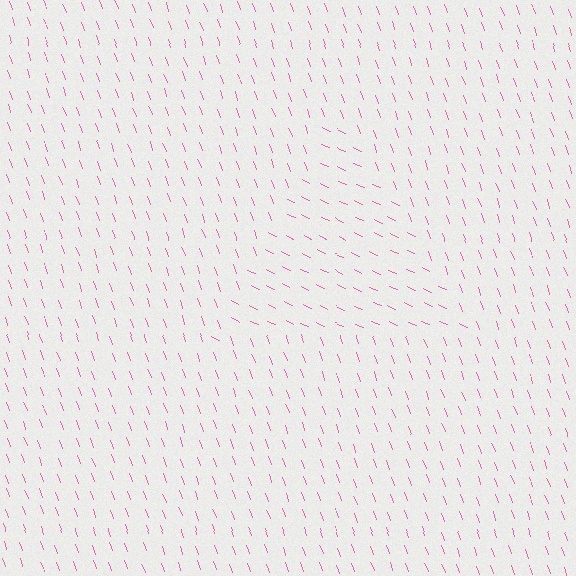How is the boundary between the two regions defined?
The boundary is defined purely by a change in line orientation (approximately 45 degrees difference). All lines are the same color and thickness.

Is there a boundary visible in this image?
Yes, there is a texture boundary formed by a change in line orientation.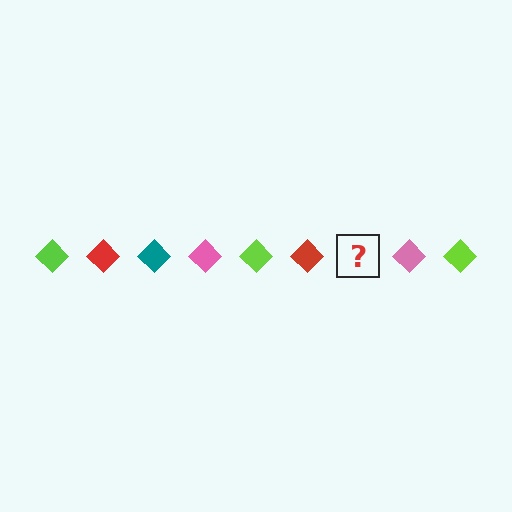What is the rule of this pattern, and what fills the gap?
The rule is that the pattern cycles through lime, red, teal, pink diamonds. The gap should be filled with a teal diamond.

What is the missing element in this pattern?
The missing element is a teal diamond.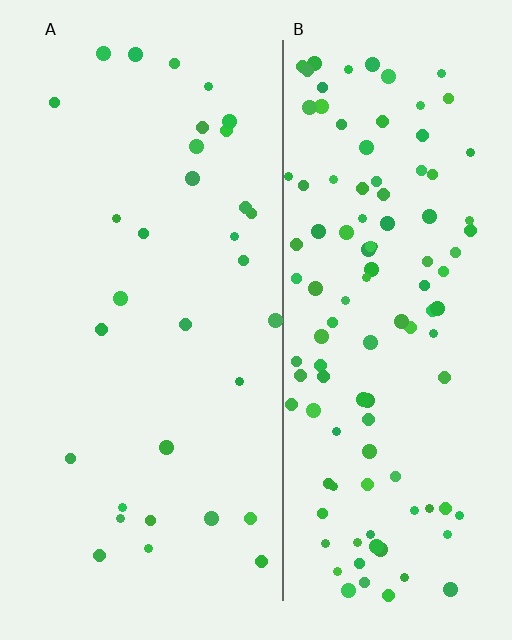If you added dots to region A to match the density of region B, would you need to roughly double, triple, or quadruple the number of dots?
Approximately quadruple.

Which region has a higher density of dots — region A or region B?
B (the right).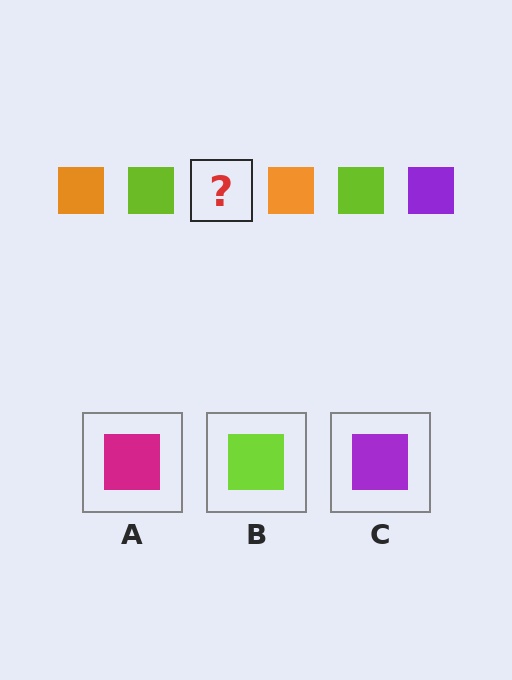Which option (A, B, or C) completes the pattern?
C.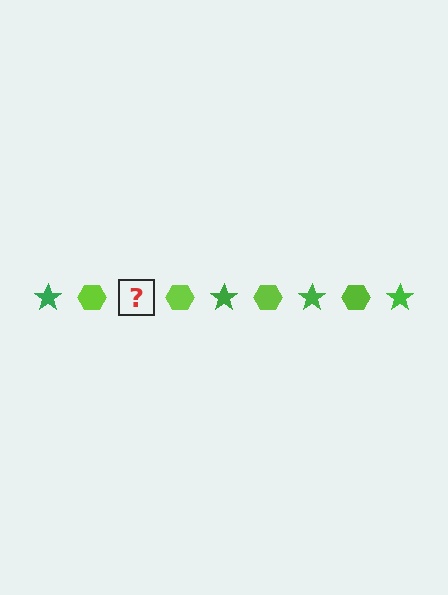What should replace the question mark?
The question mark should be replaced with a green star.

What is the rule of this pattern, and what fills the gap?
The rule is that the pattern alternates between green star and lime hexagon. The gap should be filled with a green star.